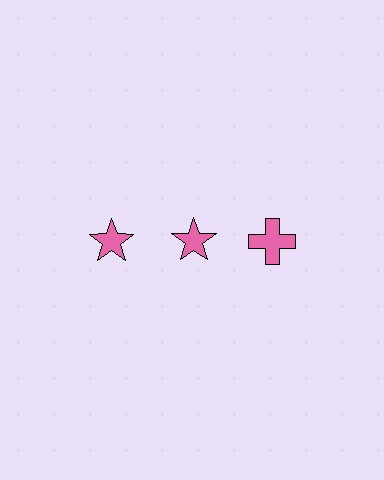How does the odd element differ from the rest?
It has a different shape: cross instead of star.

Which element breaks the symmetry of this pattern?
The pink cross in the top row, center column breaks the symmetry. All other shapes are pink stars.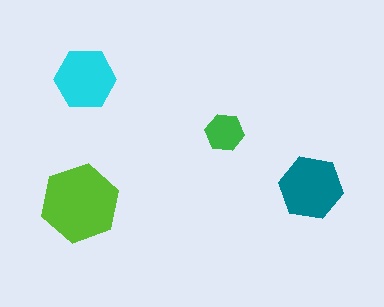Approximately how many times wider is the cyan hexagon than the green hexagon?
About 1.5 times wider.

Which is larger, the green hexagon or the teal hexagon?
The teal one.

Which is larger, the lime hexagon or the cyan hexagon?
The lime one.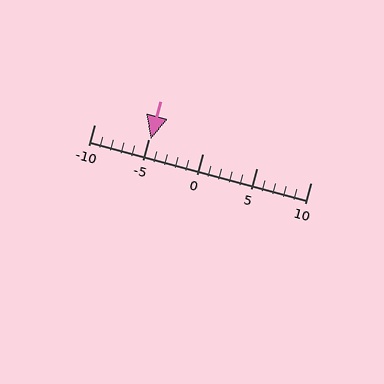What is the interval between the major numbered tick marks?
The major tick marks are spaced 5 units apart.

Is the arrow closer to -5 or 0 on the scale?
The arrow is closer to -5.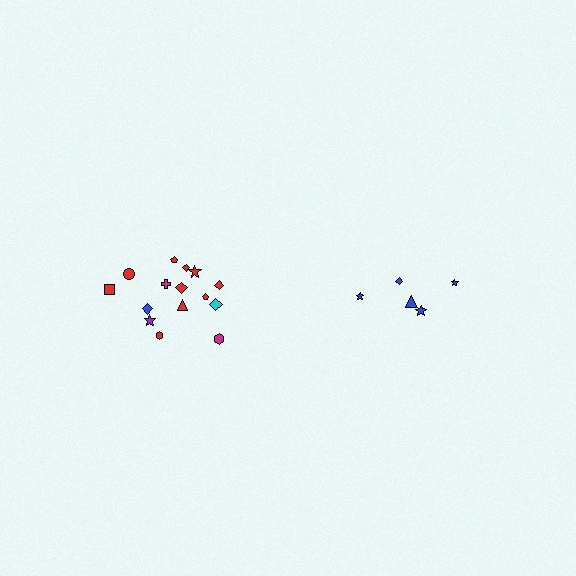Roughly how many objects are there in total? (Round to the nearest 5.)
Roughly 20 objects in total.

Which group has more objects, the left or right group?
The left group.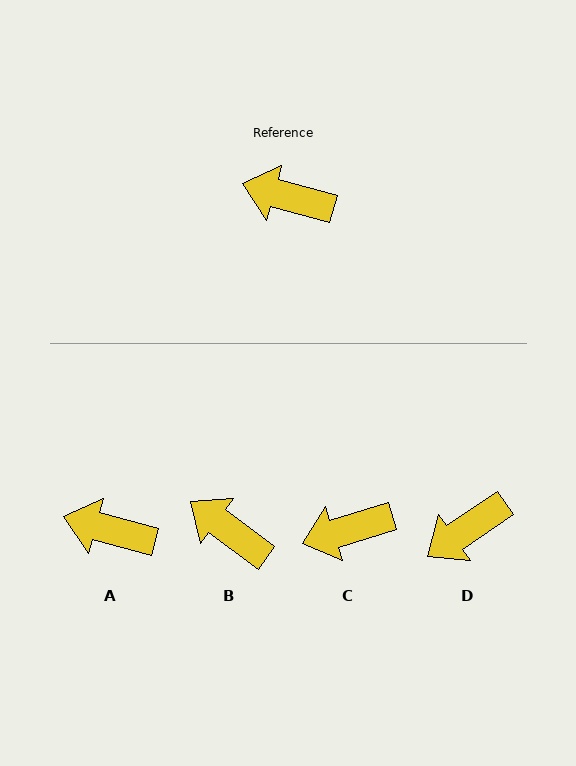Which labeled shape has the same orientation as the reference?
A.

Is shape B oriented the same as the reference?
No, it is off by about 21 degrees.